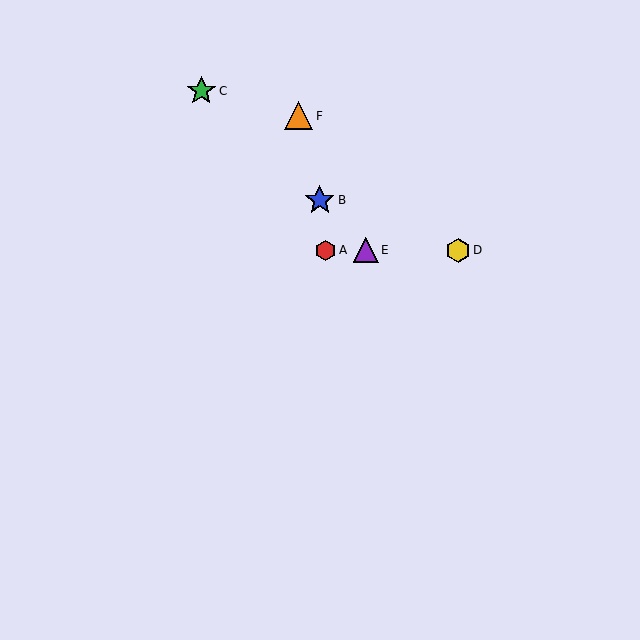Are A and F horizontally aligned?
No, A is at y≈250 and F is at y≈116.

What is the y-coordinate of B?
Object B is at y≈200.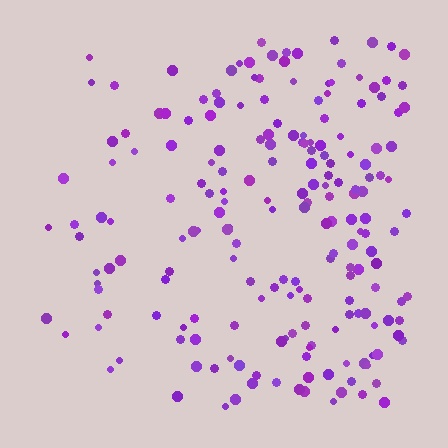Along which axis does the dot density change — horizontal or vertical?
Horizontal.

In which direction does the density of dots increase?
From left to right, with the right side densest.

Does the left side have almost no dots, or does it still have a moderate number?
Still a moderate number, just noticeably fewer than the right.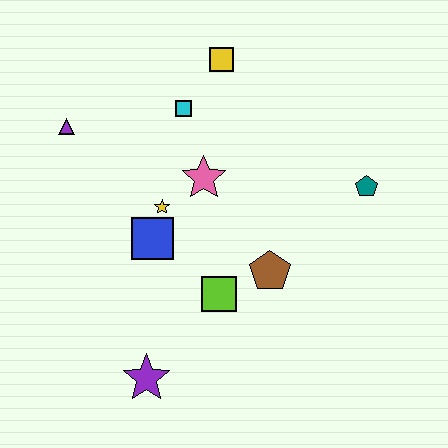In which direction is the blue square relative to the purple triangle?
The blue square is below the purple triangle.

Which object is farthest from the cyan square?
The purple star is farthest from the cyan square.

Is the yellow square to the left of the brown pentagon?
Yes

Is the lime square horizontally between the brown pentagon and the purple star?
Yes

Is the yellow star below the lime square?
No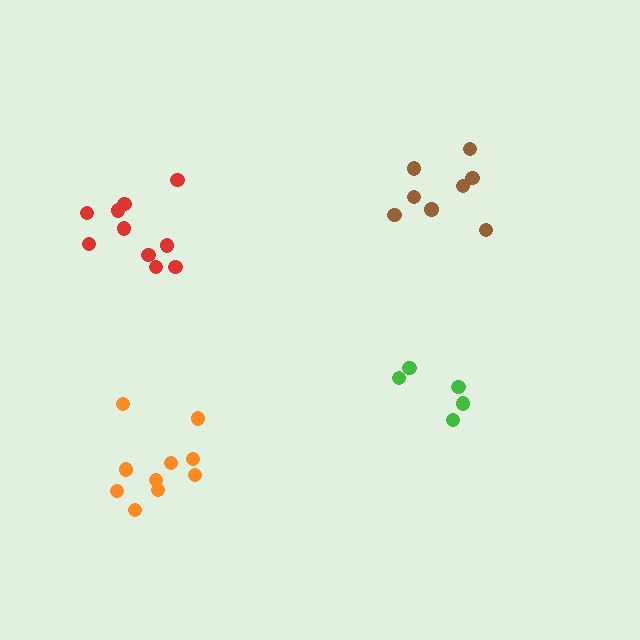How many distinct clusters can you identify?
There are 4 distinct clusters.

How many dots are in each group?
Group 1: 10 dots, Group 2: 10 dots, Group 3: 5 dots, Group 4: 8 dots (33 total).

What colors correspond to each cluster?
The clusters are colored: red, orange, green, brown.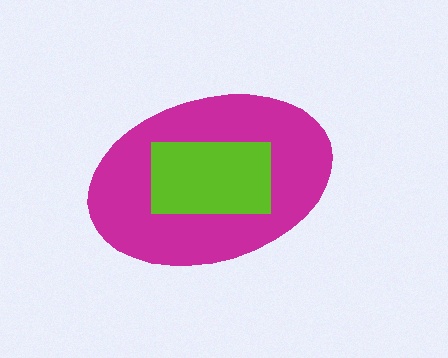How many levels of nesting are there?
2.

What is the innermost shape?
The lime rectangle.